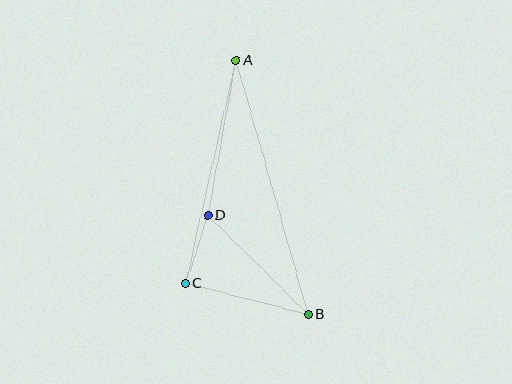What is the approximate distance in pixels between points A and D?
The distance between A and D is approximately 158 pixels.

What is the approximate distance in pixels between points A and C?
The distance between A and C is approximately 229 pixels.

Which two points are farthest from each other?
Points A and B are farthest from each other.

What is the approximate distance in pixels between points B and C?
The distance between B and C is approximately 126 pixels.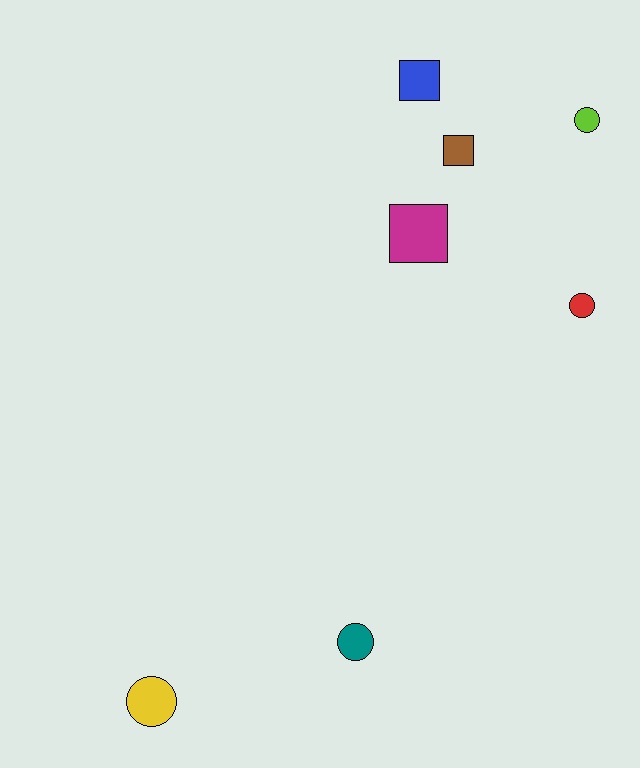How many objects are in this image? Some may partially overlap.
There are 7 objects.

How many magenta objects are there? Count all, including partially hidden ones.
There is 1 magenta object.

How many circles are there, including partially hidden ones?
There are 4 circles.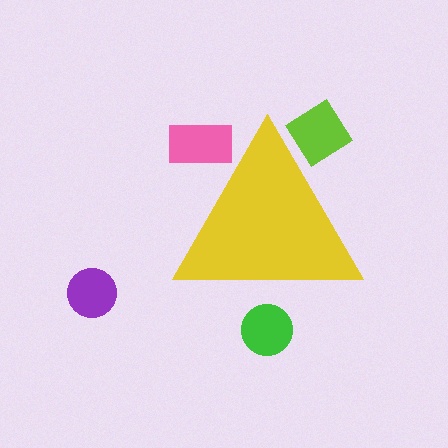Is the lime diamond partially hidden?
Yes, the lime diamond is partially hidden behind the yellow triangle.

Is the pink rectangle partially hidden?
Yes, the pink rectangle is partially hidden behind the yellow triangle.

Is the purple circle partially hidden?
No, the purple circle is fully visible.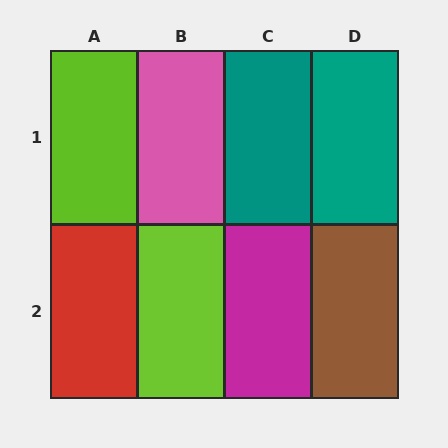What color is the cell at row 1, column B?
Pink.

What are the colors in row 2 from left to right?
Red, lime, magenta, brown.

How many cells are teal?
2 cells are teal.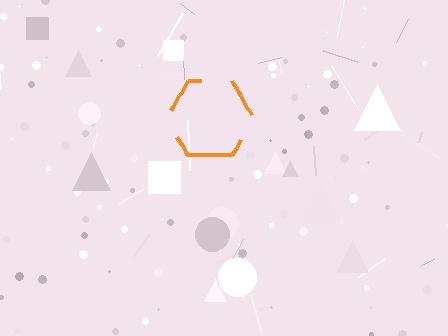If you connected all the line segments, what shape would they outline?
They would outline a hexagon.